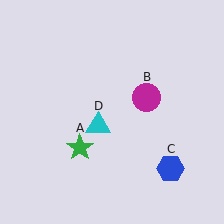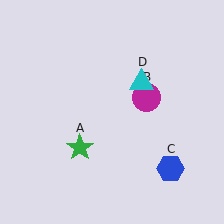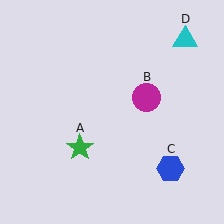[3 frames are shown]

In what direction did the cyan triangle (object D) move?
The cyan triangle (object D) moved up and to the right.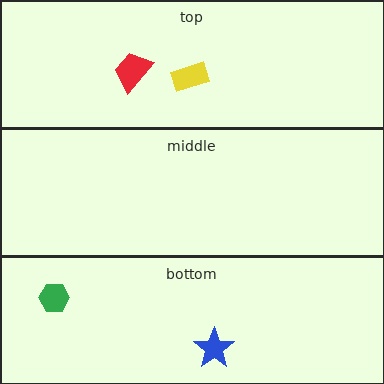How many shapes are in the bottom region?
2.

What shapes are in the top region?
The yellow rectangle, the red trapezoid.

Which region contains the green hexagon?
The bottom region.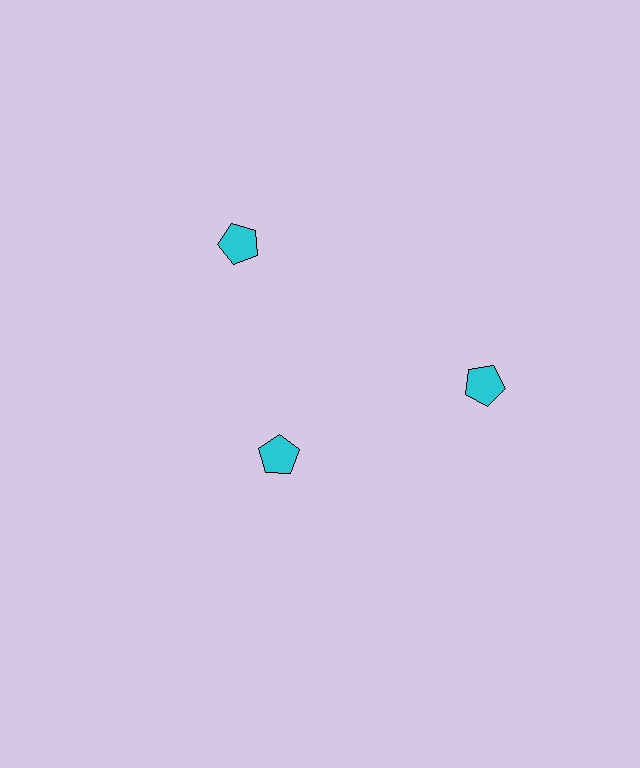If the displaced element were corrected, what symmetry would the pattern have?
It would have 3-fold rotational symmetry — the pattern would map onto itself every 120 degrees.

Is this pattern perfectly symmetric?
No. The 3 cyan pentagons are arranged in a ring, but one element near the 7 o'clock position is pulled inward toward the center, breaking the 3-fold rotational symmetry.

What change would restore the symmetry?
The symmetry would be restored by moving it outward, back onto the ring so that all 3 pentagons sit at equal angles and equal distance from the center.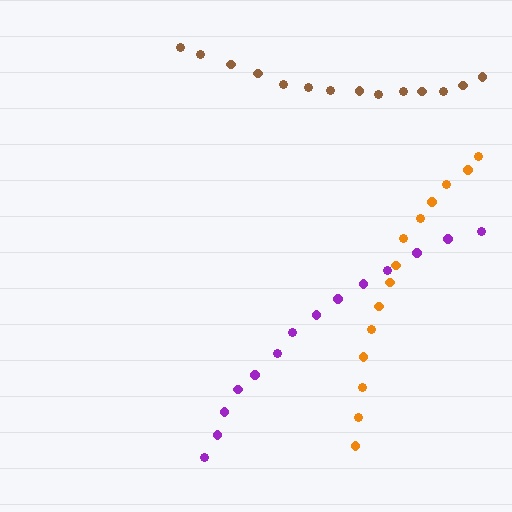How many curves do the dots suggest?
There are 3 distinct paths.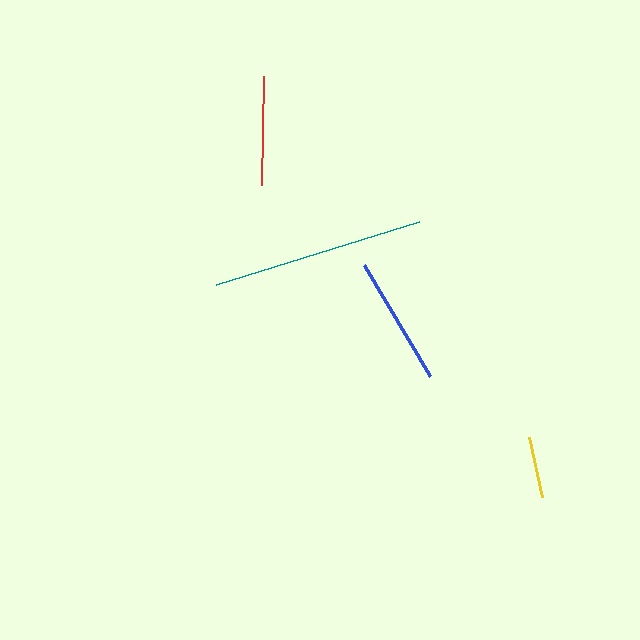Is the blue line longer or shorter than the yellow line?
The blue line is longer than the yellow line.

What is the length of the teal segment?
The teal segment is approximately 213 pixels long.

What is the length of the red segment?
The red segment is approximately 109 pixels long.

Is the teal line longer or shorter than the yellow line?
The teal line is longer than the yellow line.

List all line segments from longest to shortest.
From longest to shortest: teal, blue, red, yellow.